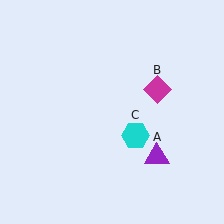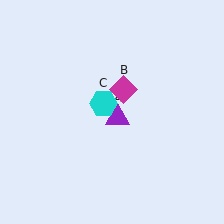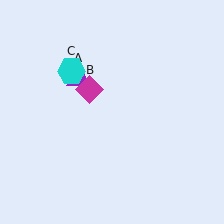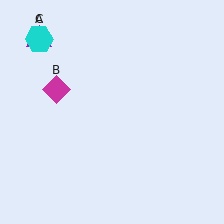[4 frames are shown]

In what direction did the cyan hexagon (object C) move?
The cyan hexagon (object C) moved up and to the left.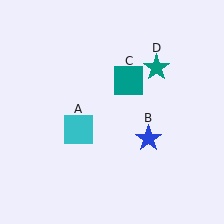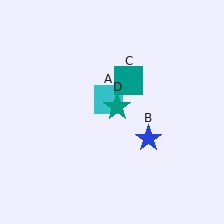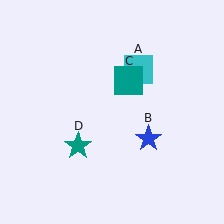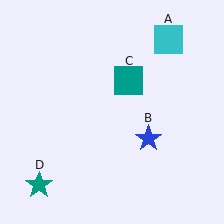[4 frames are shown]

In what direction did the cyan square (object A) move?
The cyan square (object A) moved up and to the right.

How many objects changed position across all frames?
2 objects changed position: cyan square (object A), teal star (object D).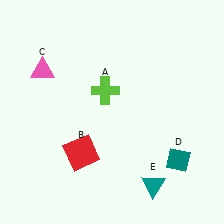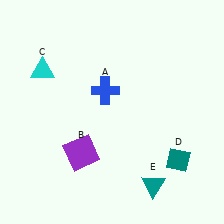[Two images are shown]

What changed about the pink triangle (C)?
In Image 1, C is pink. In Image 2, it changed to cyan.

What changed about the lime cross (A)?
In Image 1, A is lime. In Image 2, it changed to blue.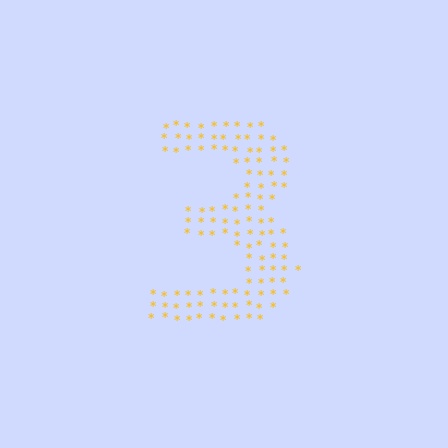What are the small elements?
The small elements are asterisks.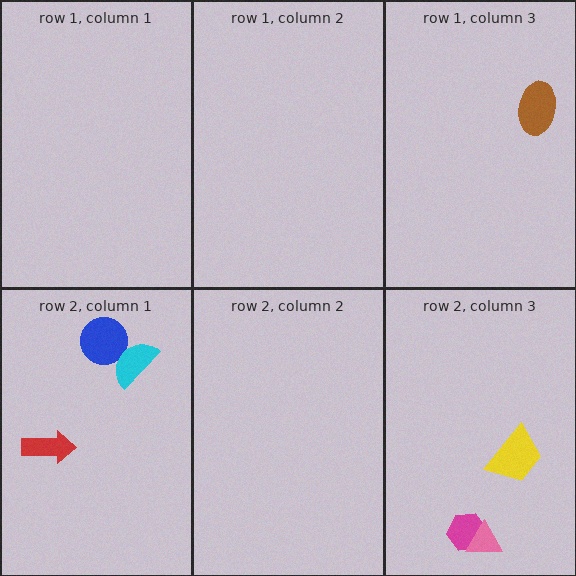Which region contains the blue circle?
The row 2, column 1 region.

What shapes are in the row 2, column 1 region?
The red arrow, the blue circle, the cyan semicircle.